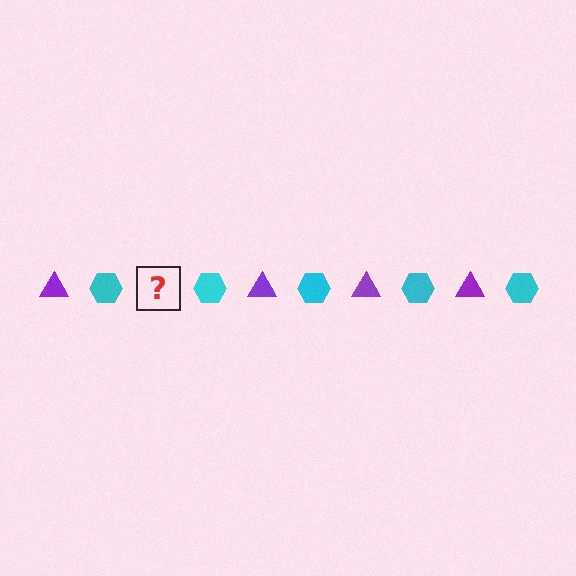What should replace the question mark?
The question mark should be replaced with a purple triangle.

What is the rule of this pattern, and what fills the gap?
The rule is that the pattern alternates between purple triangle and cyan hexagon. The gap should be filled with a purple triangle.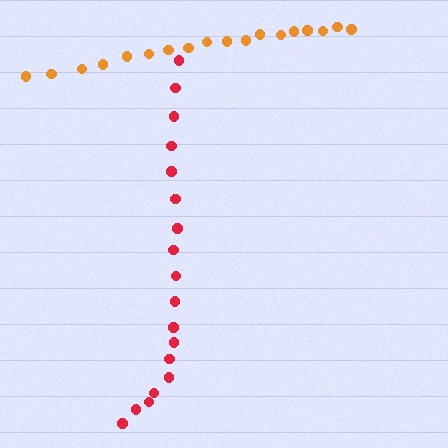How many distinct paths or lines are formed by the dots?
There are 2 distinct paths.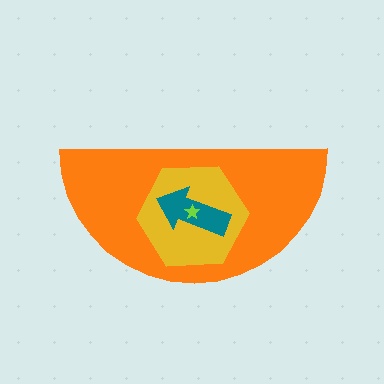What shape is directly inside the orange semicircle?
The yellow hexagon.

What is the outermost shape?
The orange semicircle.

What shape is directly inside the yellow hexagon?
The teal arrow.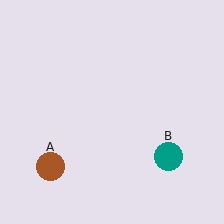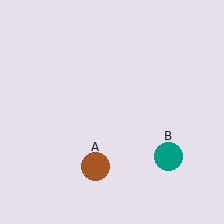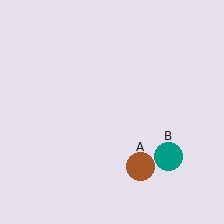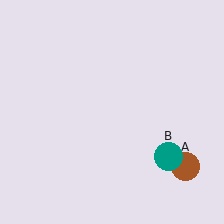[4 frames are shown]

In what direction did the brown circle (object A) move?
The brown circle (object A) moved right.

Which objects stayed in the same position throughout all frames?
Teal circle (object B) remained stationary.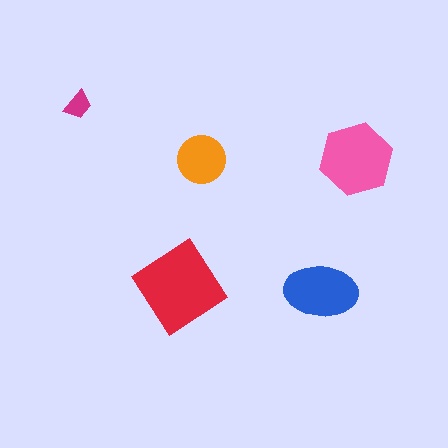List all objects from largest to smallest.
The red diamond, the pink hexagon, the blue ellipse, the orange circle, the magenta trapezoid.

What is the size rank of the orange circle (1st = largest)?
4th.